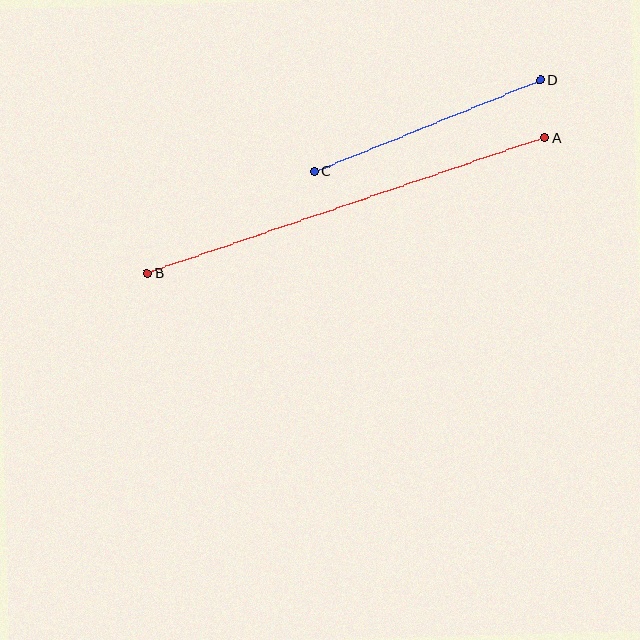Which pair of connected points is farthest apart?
Points A and B are farthest apart.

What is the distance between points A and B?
The distance is approximately 420 pixels.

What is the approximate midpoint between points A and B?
The midpoint is at approximately (346, 206) pixels.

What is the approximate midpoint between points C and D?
The midpoint is at approximately (427, 126) pixels.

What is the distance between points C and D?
The distance is approximately 244 pixels.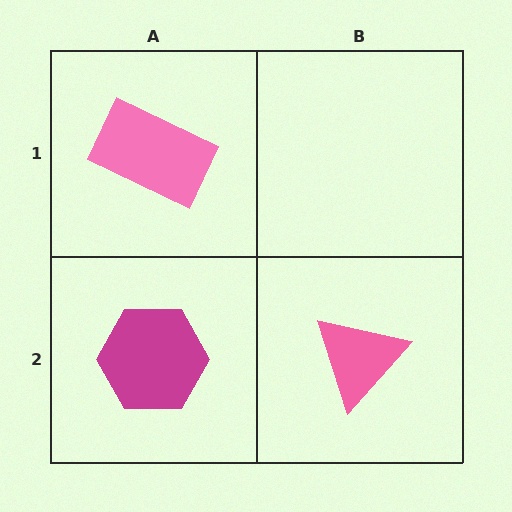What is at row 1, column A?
A pink rectangle.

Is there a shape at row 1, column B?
No, that cell is empty.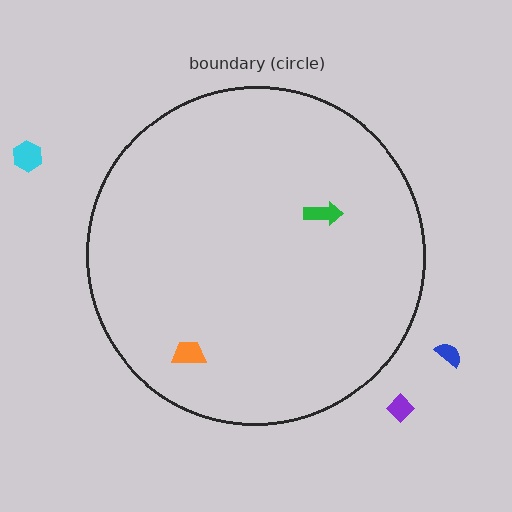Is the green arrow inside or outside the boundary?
Inside.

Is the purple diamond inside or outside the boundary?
Outside.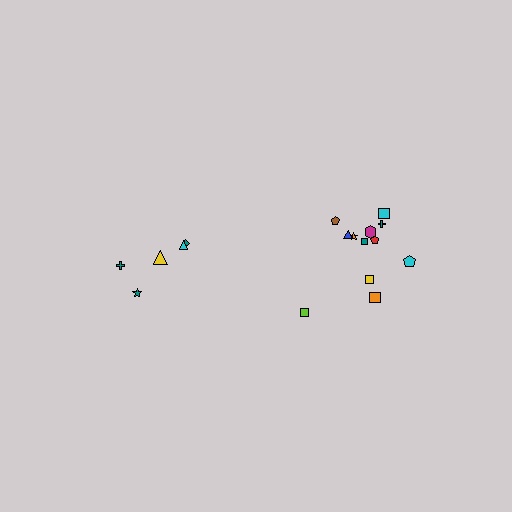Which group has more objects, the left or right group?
The right group.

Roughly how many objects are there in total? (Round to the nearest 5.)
Roughly 15 objects in total.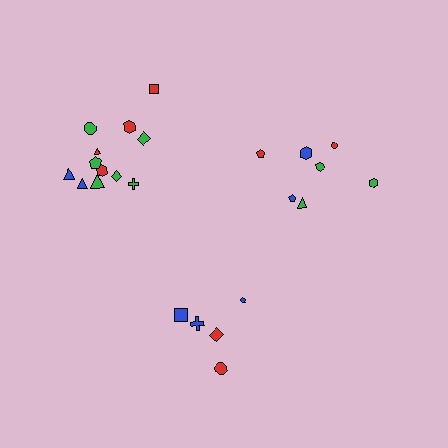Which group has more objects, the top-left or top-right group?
The top-left group.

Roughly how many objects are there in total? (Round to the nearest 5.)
Roughly 25 objects in total.